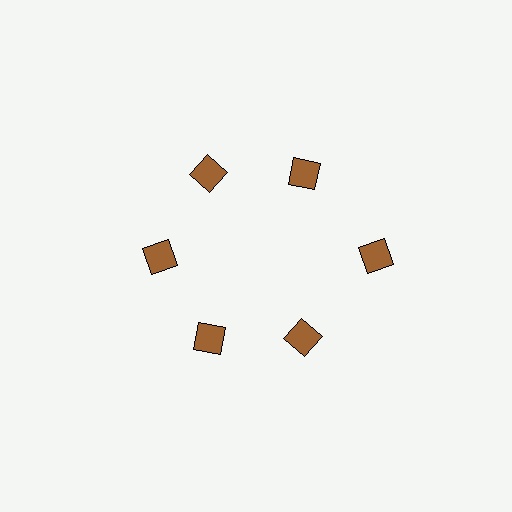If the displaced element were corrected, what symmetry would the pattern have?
It would have 6-fold rotational symmetry — the pattern would map onto itself every 60 degrees.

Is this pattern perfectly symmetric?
No. The 6 brown squares are arranged in a ring, but one element near the 3 o'clock position is pushed outward from the center, breaking the 6-fold rotational symmetry.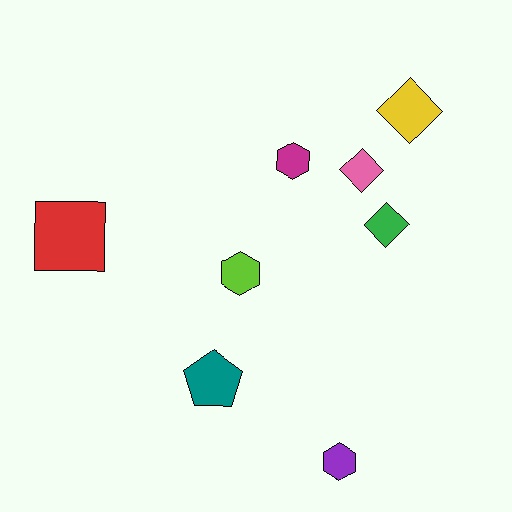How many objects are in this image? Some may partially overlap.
There are 8 objects.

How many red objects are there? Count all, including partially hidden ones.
There is 1 red object.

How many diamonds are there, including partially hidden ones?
There are 3 diamonds.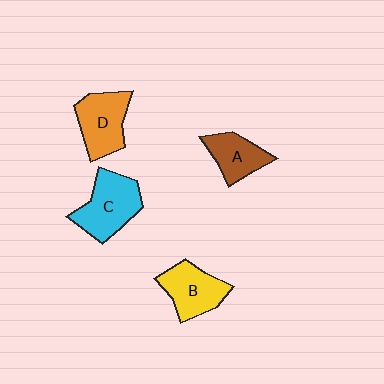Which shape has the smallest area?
Shape A (brown).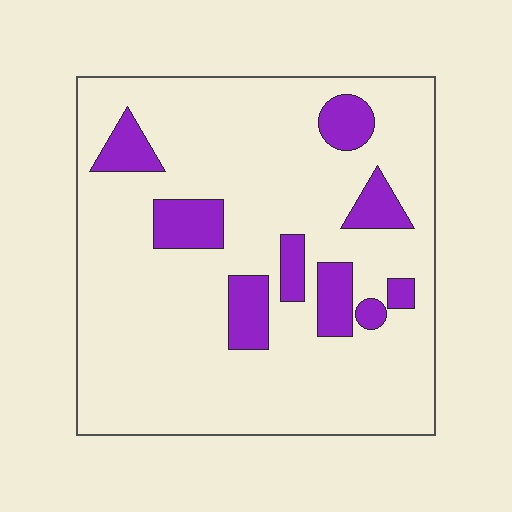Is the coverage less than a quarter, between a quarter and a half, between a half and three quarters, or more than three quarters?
Less than a quarter.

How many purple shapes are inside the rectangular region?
9.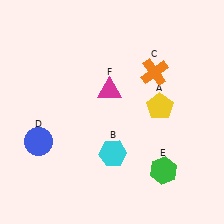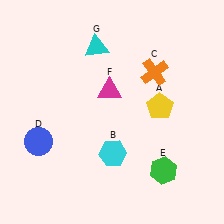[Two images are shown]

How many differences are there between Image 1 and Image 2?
There is 1 difference between the two images.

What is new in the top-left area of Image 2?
A cyan triangle (G) was added in the top-left area of Image 2.